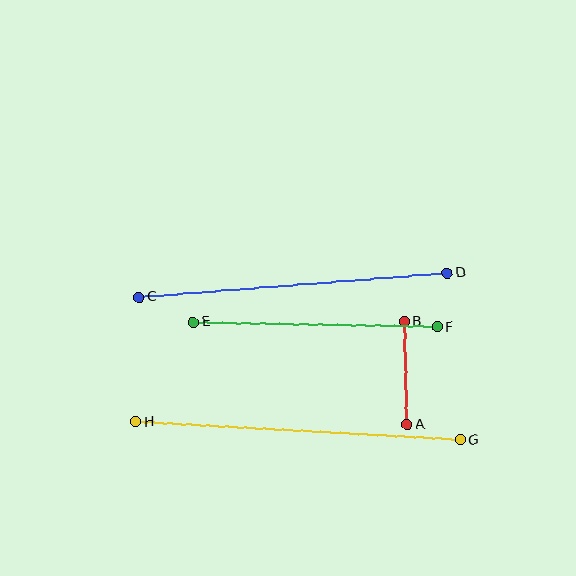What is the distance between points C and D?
The distance is approximately 309 pixels.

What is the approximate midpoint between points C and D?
The midpoint is at approximately (293, 285) pixels.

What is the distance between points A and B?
The distance is approximately 103 pixels.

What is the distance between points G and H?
The distance is approximately 326 pixels.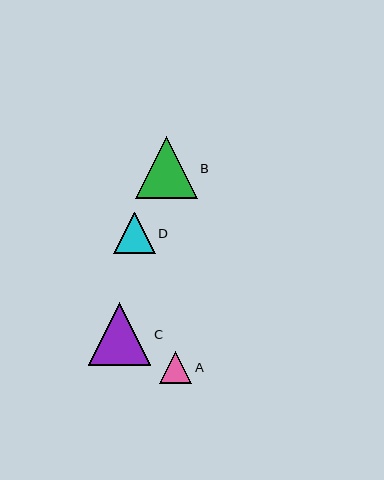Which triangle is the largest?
Triangle C is the largest with a size of approximately 62 pixels.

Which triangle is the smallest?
Triangle A is the smallest with a size of approximately 33 pixels.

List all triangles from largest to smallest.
From largest to smallest: C, B, D, A.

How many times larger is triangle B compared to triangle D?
Triangle B is approximately 1.5 times the size of triangle D.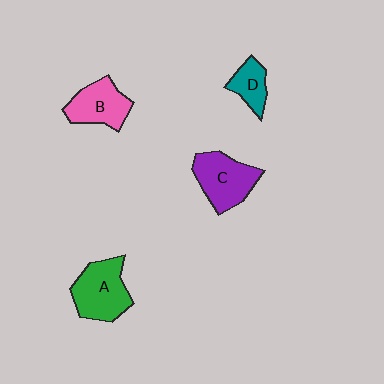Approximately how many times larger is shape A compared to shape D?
Approximately 2.0 times.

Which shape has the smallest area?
Shape D (teal).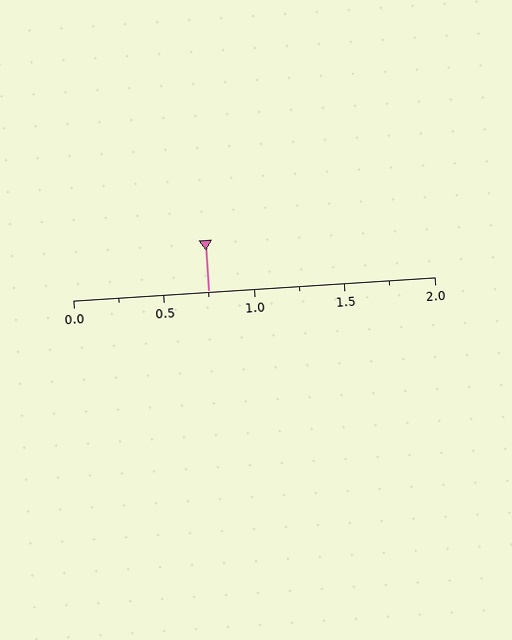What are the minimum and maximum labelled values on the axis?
The axis runs from 0.0 to 2.0.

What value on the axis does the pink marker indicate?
The marker indicates approximately 0.75.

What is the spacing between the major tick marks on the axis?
The major ticks are spaced 0.5 apart.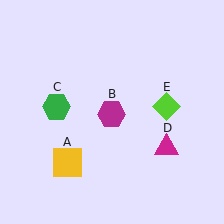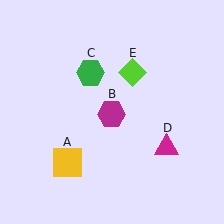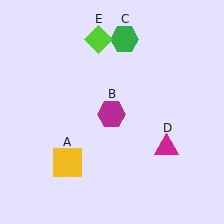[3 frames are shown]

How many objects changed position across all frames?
2 objects changed position: green hexagon (object C), lime diamond (object E).